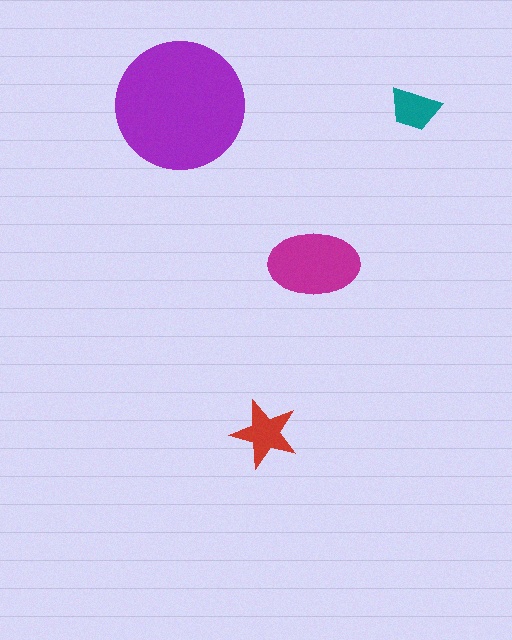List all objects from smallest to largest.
The teal trapezoid, the red star, the magenta ellipse, the purple circle.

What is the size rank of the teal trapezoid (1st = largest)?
4th.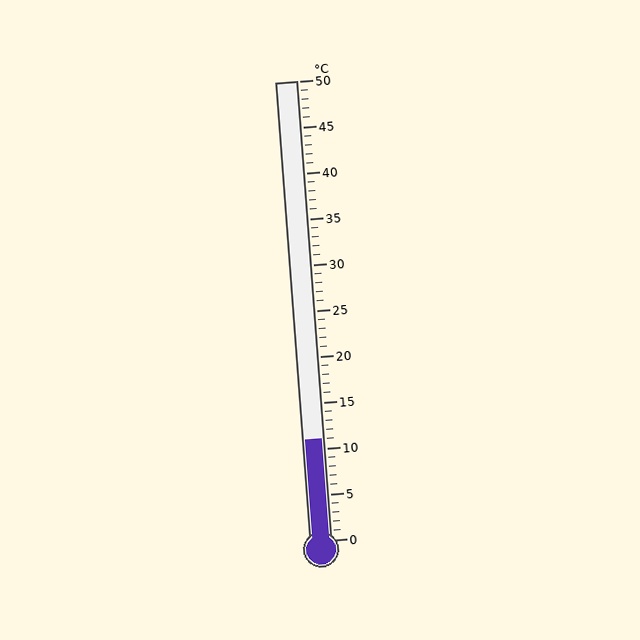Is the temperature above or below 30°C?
The temperature is below 30°C.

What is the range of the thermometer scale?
The thermometer scale ranges from 0°C to 50°C.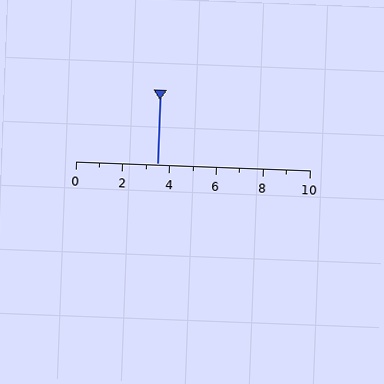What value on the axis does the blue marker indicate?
The marker indicates approximately 3.5.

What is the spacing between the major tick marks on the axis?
The major ticks are spaced 2 apart.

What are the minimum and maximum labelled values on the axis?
The axis runs from 0 to 10.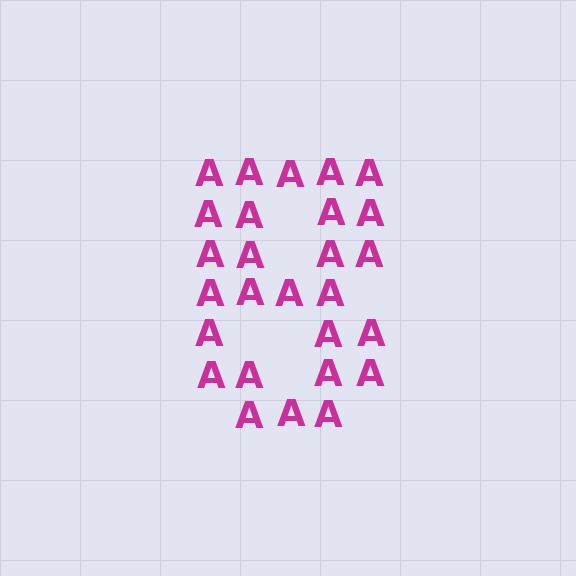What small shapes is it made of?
It is made of small letter A's.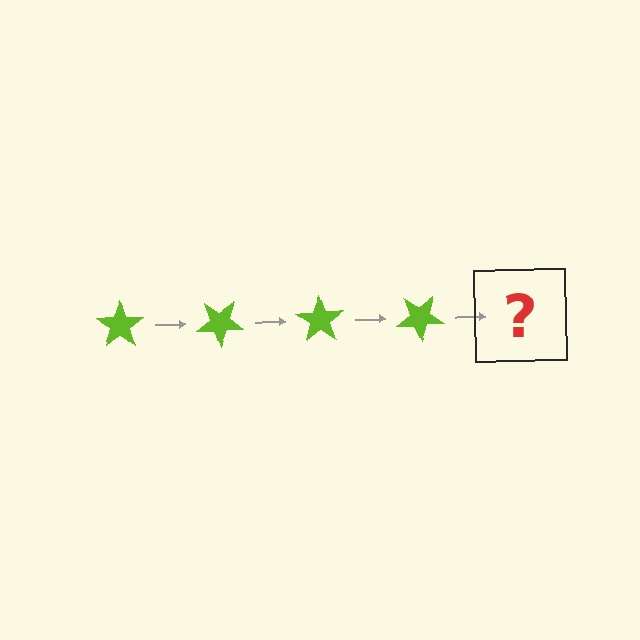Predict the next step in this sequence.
The next step is a lime star rotated 140 degrees.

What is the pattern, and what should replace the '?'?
The pattern is that the star rotates 35 degrees each step. The '?' should be a lime star rotated 140 degrees.